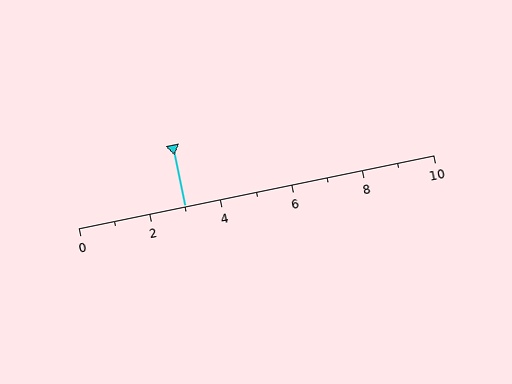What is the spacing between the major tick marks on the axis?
The major ticks are spaced 2 apart.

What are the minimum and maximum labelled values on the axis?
The axis runs from 0 to 10.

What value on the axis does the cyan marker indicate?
The marker indicates approximately 3.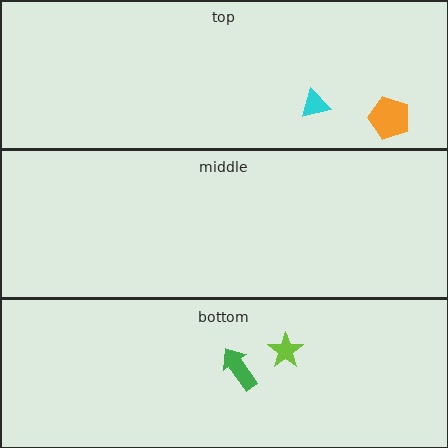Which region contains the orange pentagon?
The top region.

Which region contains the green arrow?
The bottom region.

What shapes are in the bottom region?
The lime star, the green arrow.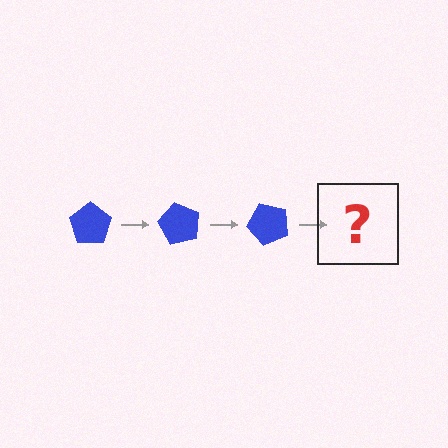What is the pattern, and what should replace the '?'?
The pattern is that the pentagon rotates 60 degrees each step. The '?' should be a blue pentagon rotated 180 degrees.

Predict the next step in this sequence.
The next step is a blue pentagon rotated 180 degrees.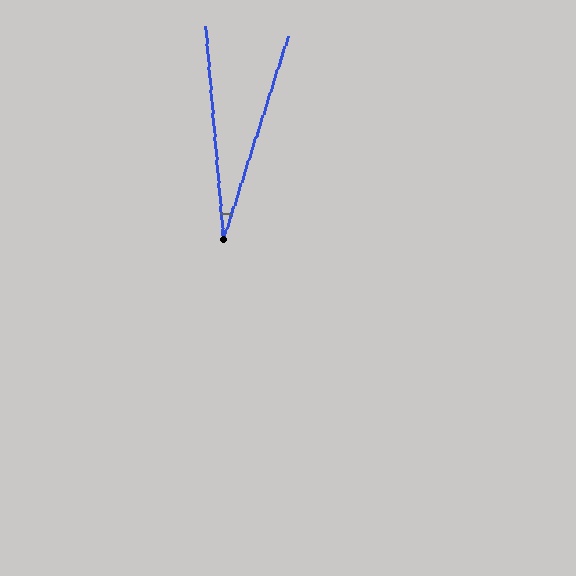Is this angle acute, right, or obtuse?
It is acute.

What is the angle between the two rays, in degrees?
Approximately 22 degrees.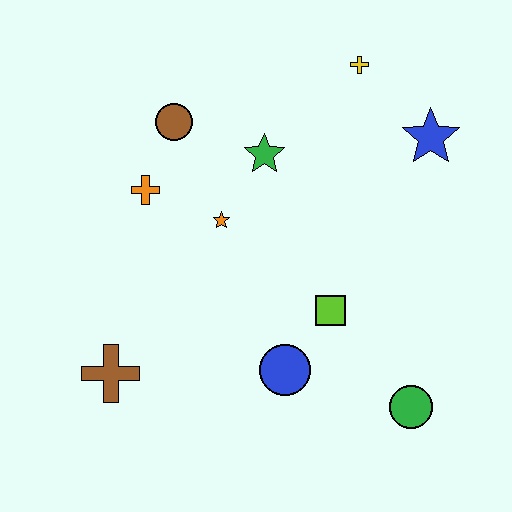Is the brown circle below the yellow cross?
Yes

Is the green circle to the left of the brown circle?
No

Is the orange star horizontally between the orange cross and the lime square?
Yes